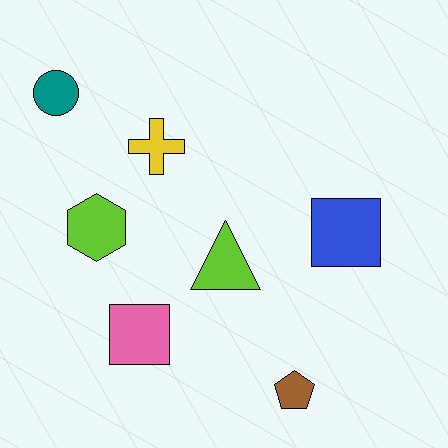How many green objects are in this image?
There are no green objects.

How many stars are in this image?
There are no stars.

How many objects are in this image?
There are 7 objects.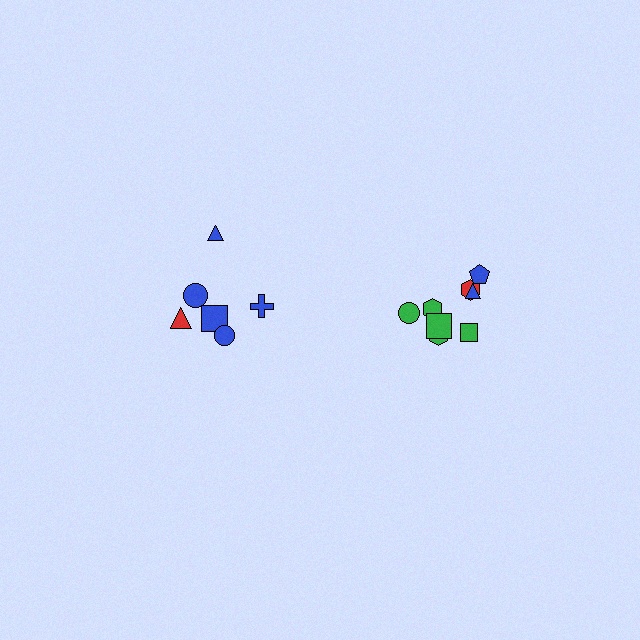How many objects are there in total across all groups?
There are 14 objects.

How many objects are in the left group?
There are 6 objects.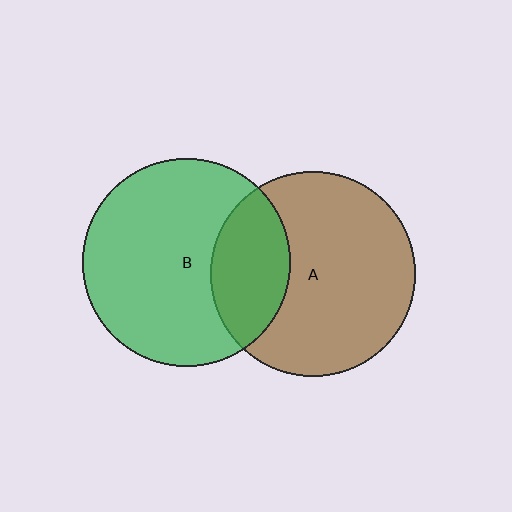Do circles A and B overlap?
Yes.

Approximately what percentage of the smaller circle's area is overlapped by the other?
Approximately 25%.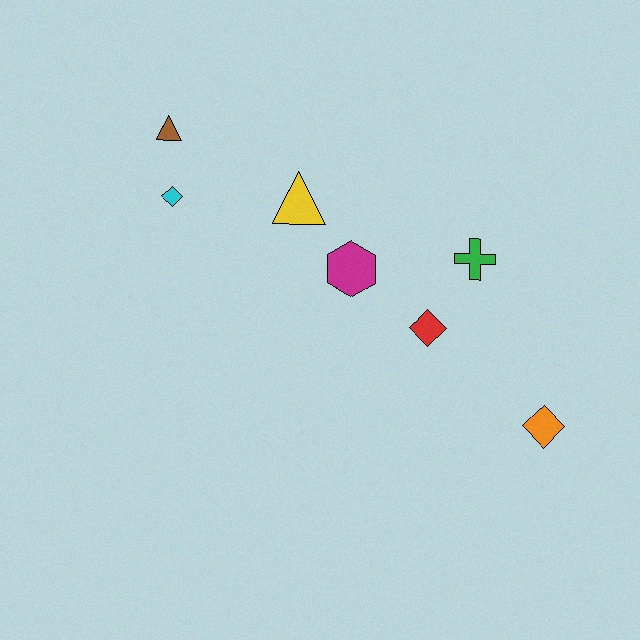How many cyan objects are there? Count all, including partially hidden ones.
There is 1 cyan object.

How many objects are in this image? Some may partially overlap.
There are 7 objects.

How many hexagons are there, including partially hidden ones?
There is 1 hexagon.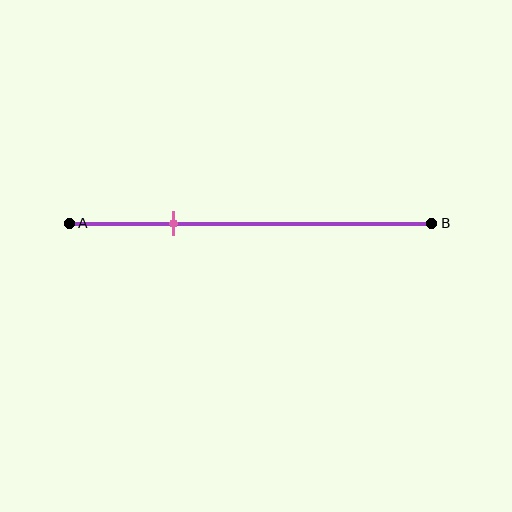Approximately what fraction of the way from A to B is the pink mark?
The pink mark is approximately 30% of the way from A to B.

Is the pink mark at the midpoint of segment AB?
No, the mark is at about 30% from A, not at the 50% midpoint.